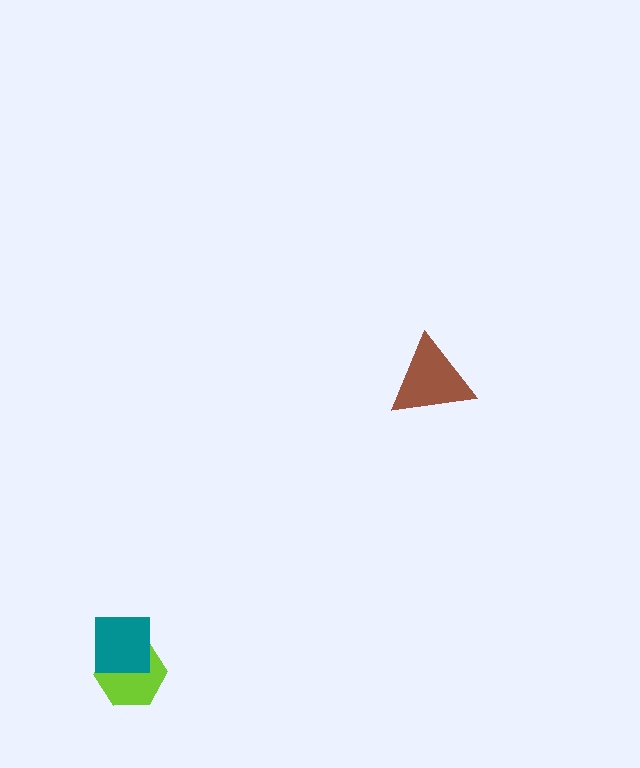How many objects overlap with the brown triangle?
0 objects overlap with the brown triangle.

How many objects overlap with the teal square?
1 object overlaps with the teal square.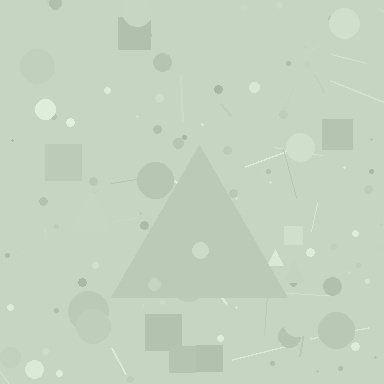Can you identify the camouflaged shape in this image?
The camouflaged shape is a triangle.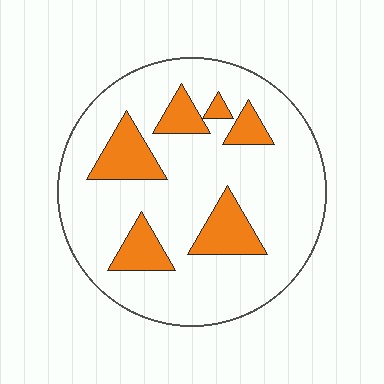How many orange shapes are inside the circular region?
6.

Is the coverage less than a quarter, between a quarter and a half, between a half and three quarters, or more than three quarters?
Less than a quarter.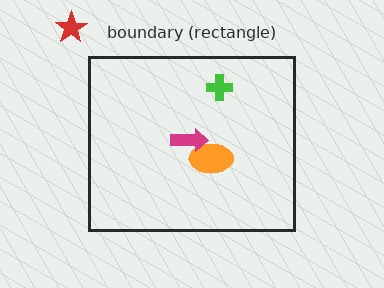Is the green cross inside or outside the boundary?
Inside.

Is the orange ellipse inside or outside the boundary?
Inside.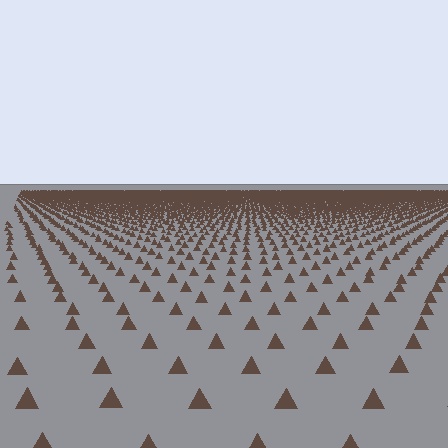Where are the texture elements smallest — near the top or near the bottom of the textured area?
Near the top.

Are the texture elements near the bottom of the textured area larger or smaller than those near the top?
Larger. Near the bottom, elements are closer to the viewer and appear at a bigger on-screen size.